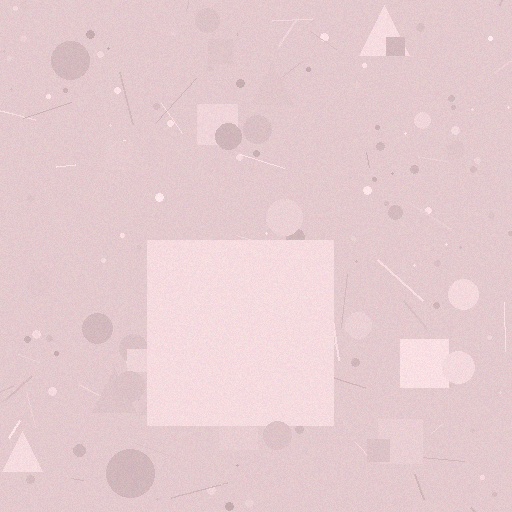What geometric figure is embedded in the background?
A square is embedded in the background.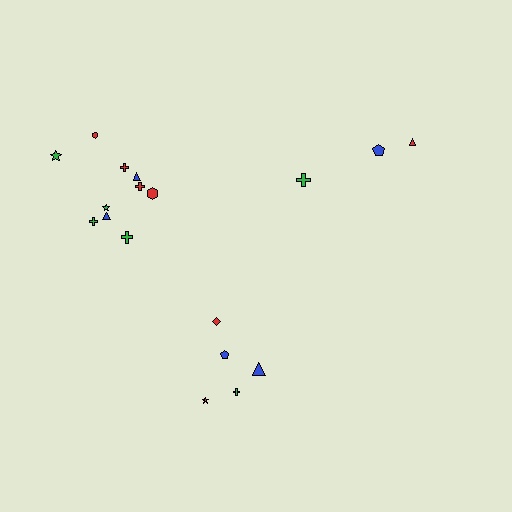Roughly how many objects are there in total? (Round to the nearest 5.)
Roughly 20 objects in total.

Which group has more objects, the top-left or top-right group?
The top-left group.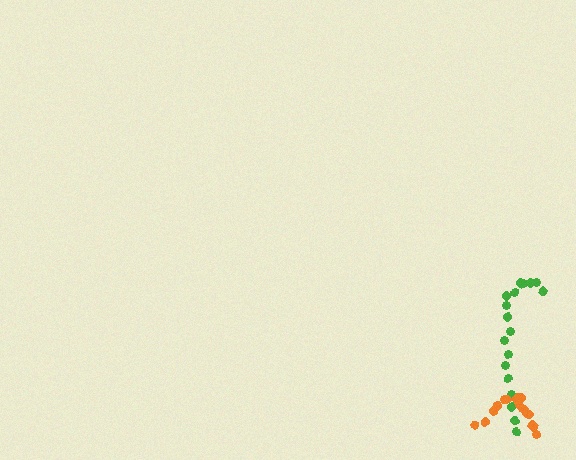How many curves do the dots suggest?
There are 2 distinct paths.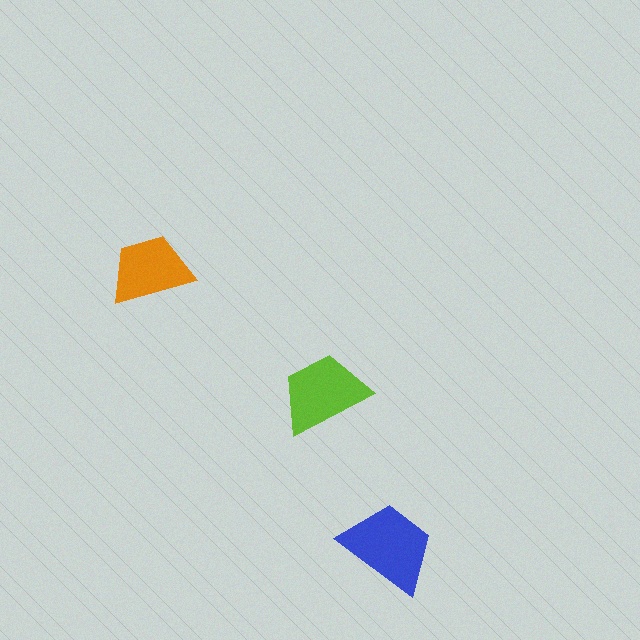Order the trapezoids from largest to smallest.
the blue one, the lime one, the orange one.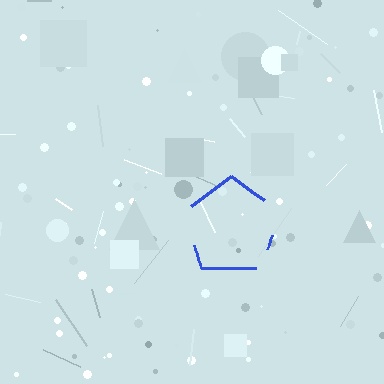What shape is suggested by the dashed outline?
The dashed outline suggests a pentagon.